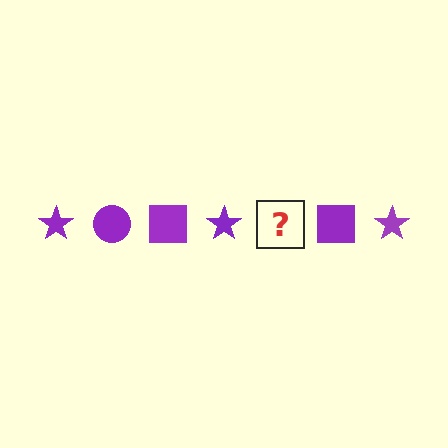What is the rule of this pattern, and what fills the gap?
The rule is that the pattern cycles through star, circle, square shapes in purple. The gap should be filled with a purple circle.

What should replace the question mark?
The question mark should be replaced with a purple circle.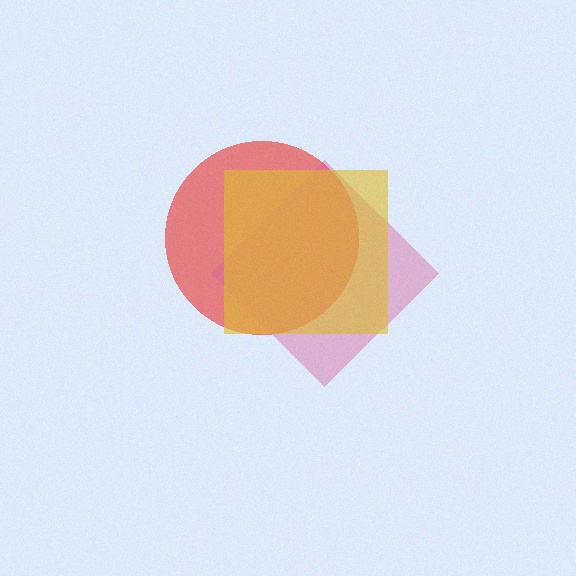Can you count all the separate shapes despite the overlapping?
Yes, there are 3 separate shapes.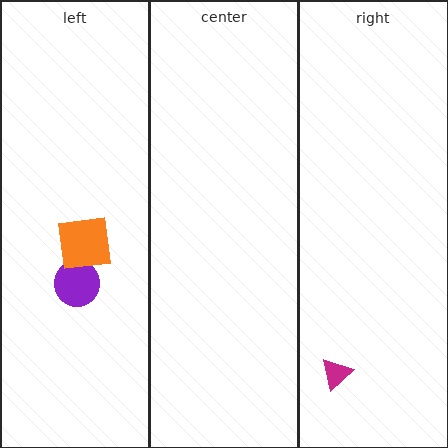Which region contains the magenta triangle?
The right region.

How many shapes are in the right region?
1.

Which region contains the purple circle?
The left region.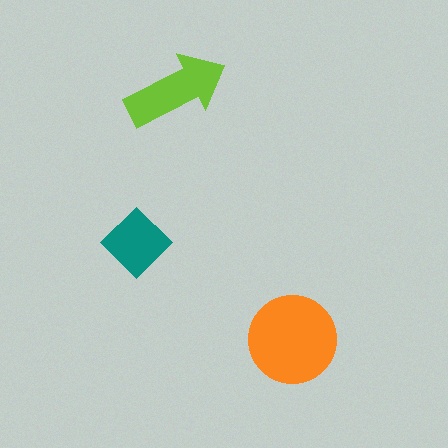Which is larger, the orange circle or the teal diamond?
The orange circle.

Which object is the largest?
The orange circle.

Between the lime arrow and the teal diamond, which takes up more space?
The lime arrow.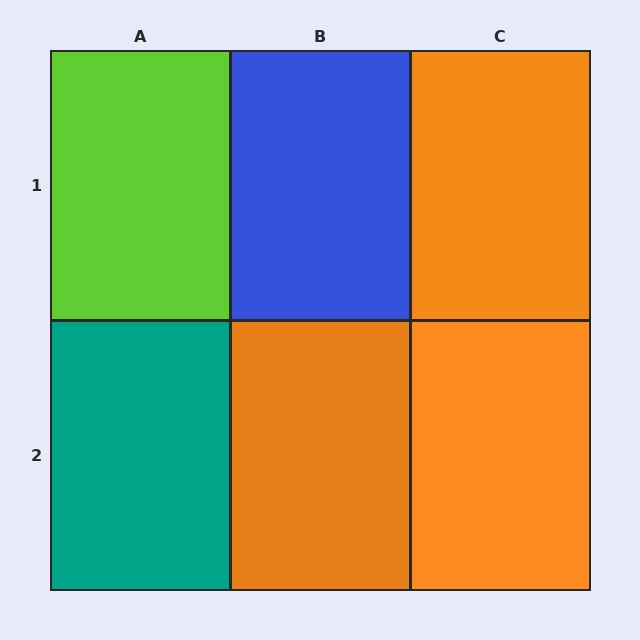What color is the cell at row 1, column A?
Lime.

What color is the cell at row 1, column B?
Blue.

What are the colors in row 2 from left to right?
Teal, orange, orange.